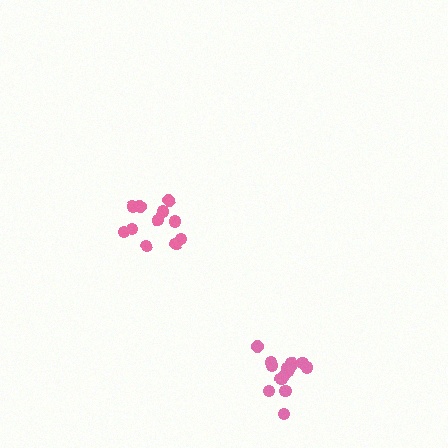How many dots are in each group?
Group 1: 11 dots, Group 2: 14 dots (25 total).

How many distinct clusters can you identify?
There are 2 distinct clusters.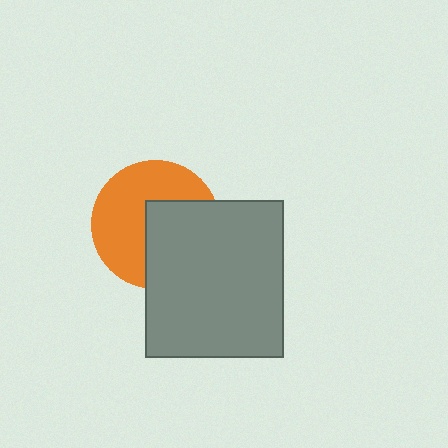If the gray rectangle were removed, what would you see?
You would see the complete orange circle.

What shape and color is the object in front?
The object in front is a gray rectangle.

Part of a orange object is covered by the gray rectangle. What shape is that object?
It is a circle.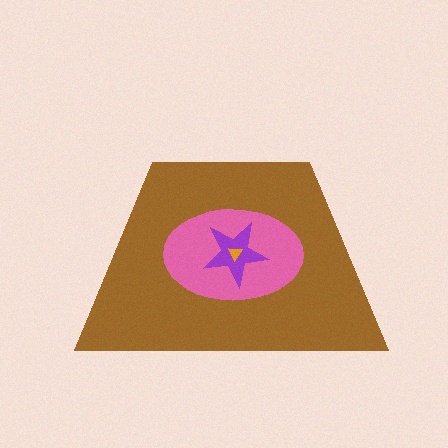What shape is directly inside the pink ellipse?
The purple star.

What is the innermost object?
The orange triangle.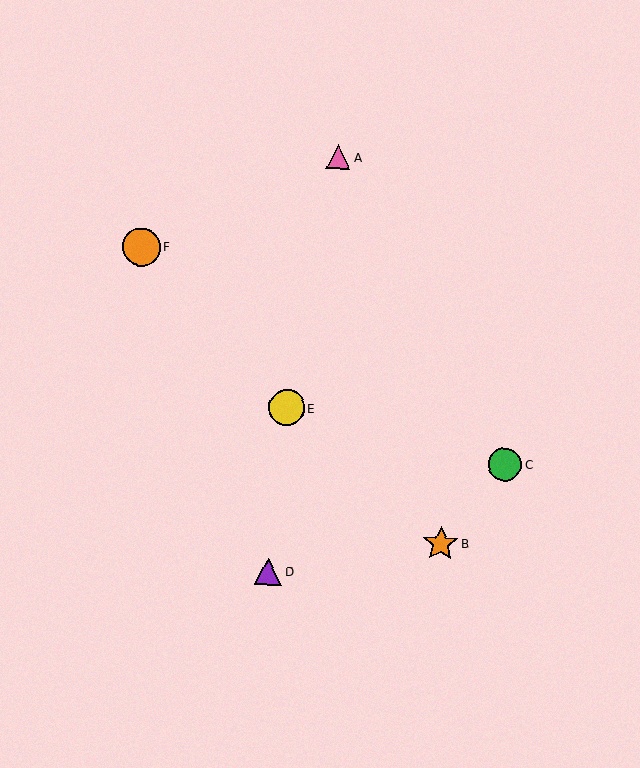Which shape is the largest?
The orange circle (labeled F) is the largest.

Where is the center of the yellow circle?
The center of the yellow circle is at (286, 408).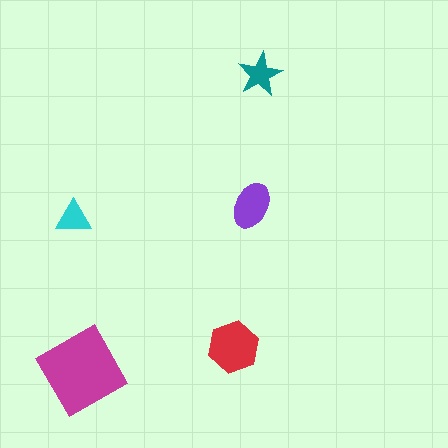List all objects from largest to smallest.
The magenta diamond, the red hexagon, the purple ellipse, the teal star, the cyan triangle.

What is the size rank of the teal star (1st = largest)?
4th.